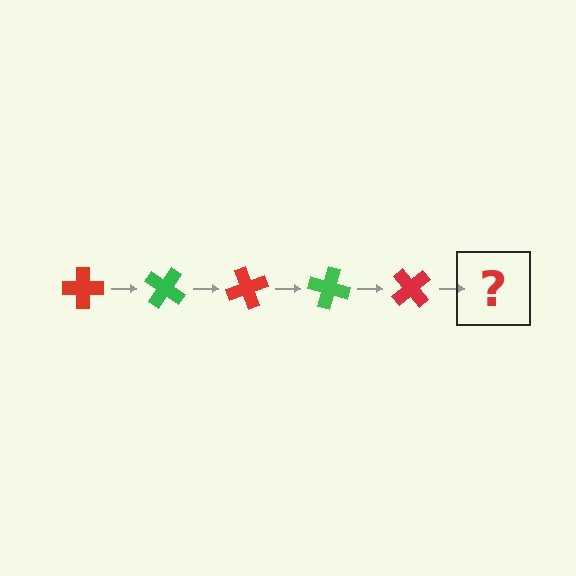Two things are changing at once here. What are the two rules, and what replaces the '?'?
The two rules are that it rotates 35 degrees each step and the color cycles through red and green. The '?' should be a green cross, rotated 175 degrees from the start.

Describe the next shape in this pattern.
It should be a green cross, rotated 175 degrees from the start.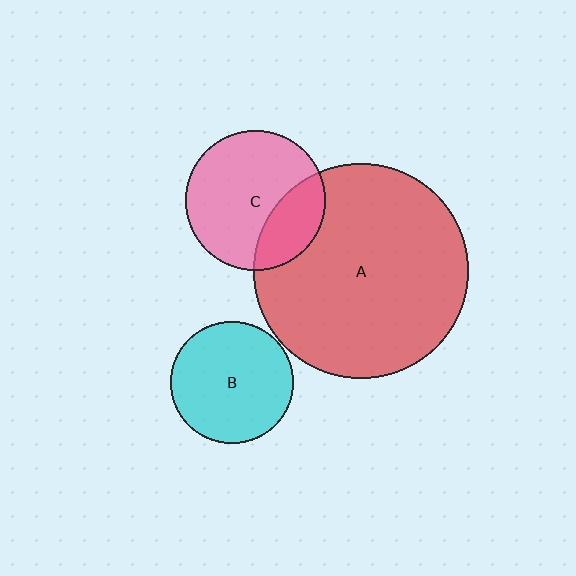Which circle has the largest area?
Circle A (red).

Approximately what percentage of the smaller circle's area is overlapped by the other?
Approximately 25%.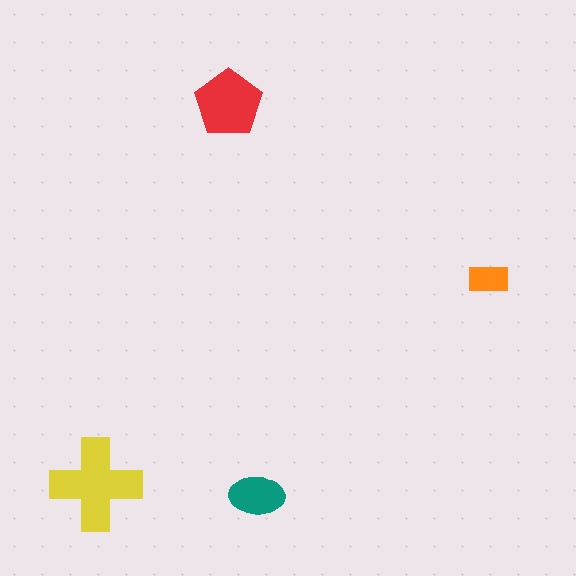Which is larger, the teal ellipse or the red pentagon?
The red pentagon.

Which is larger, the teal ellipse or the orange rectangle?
The teal ellipse.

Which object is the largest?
The yellow cross.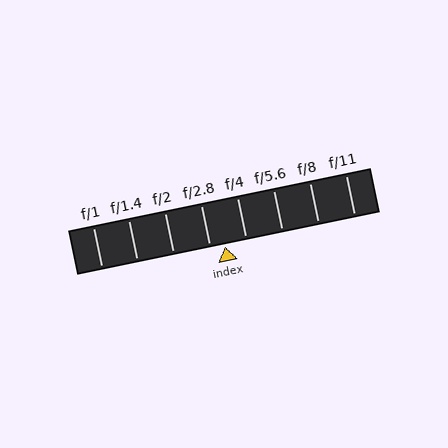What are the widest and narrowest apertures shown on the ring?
The widest aperture shown is f/1 and the narrowest is f/11.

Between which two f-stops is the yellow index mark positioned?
The index mark is between f/2.8 and f/4.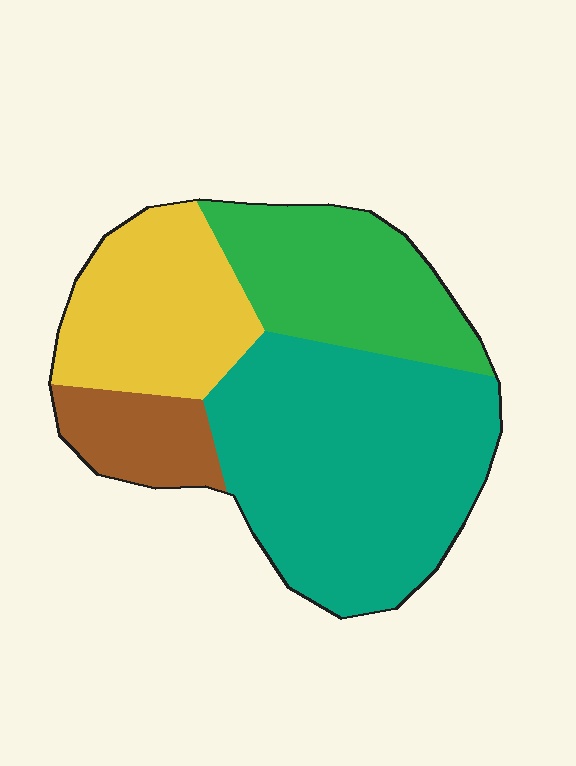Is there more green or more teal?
Teal.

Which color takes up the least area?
Brown, at roughly 10%.